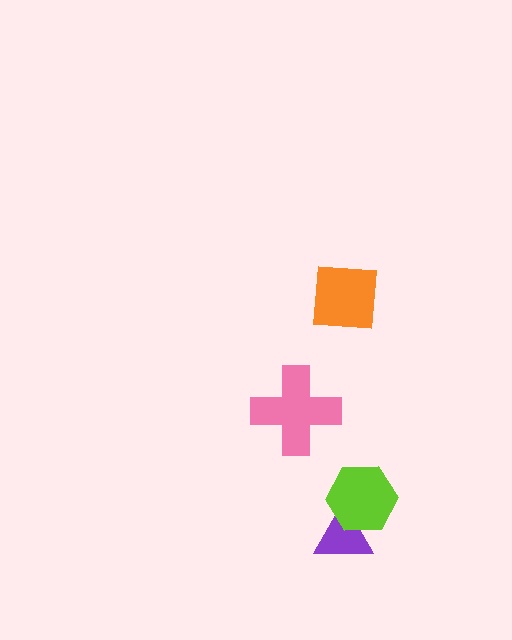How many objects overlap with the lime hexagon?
1 object overlaps with the lime hexagon.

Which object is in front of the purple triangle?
The lime hexagon is in front of the purple triangle.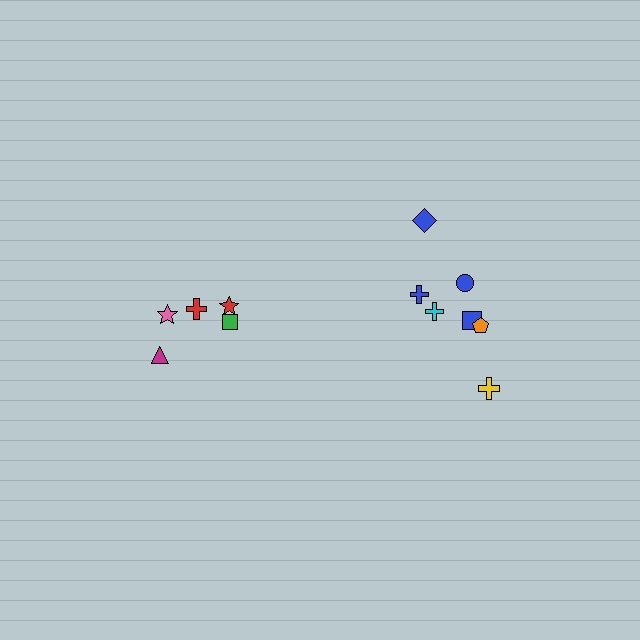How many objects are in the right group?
There are 7 objects.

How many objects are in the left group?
There are 5 objects.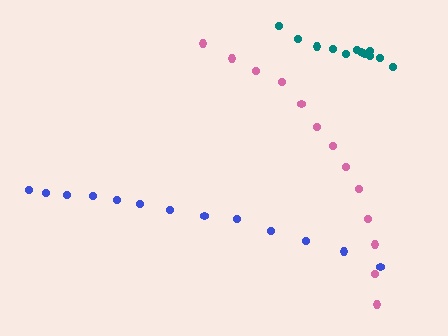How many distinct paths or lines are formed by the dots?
There are 3 distinct paths.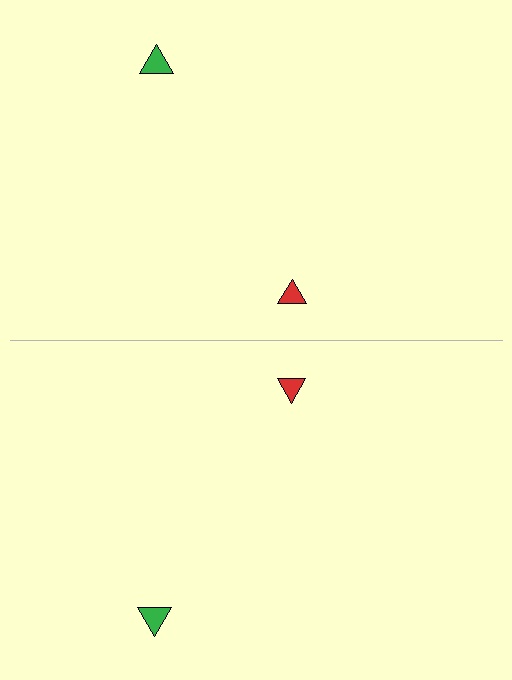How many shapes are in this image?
There are 4 shapes in this image.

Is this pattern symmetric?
Yes, this pattern has bilateral (reflection) symmetry.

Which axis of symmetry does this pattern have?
The pattern has a horizontal axis of symmetry running through the center of the image.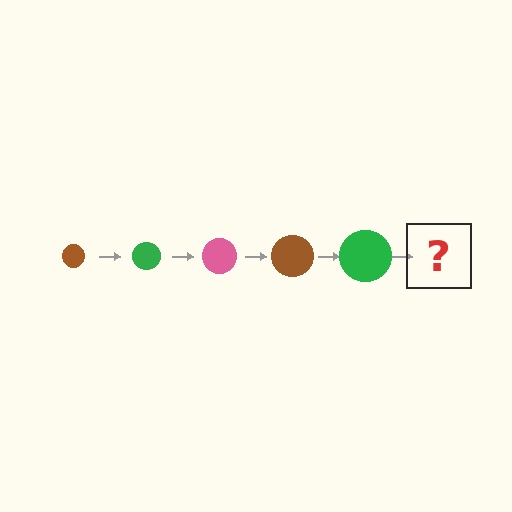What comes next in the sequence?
The next element should be a pink circle, larger than the previous one.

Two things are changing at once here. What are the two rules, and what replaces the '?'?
The two rules are that the circle grows larger each step and the color cycles through brown, green, and pink. The '?' should be a pink circle, larger than the previous one.